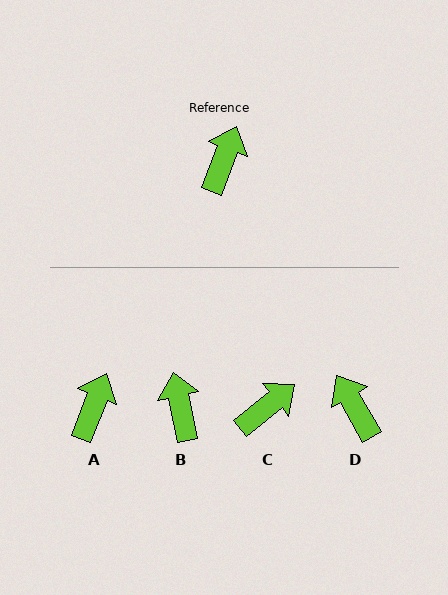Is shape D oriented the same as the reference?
No, it is off by about 51 degrees.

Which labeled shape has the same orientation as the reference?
A.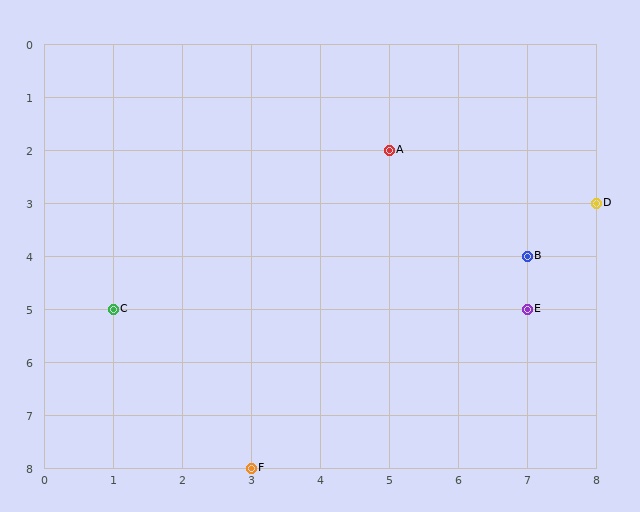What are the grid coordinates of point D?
Point D is at grid coordinates (8, 3).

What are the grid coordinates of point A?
Point A is at grid coordinates (5, 2).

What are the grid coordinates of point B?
Point B is at grid coordinates (7, 4).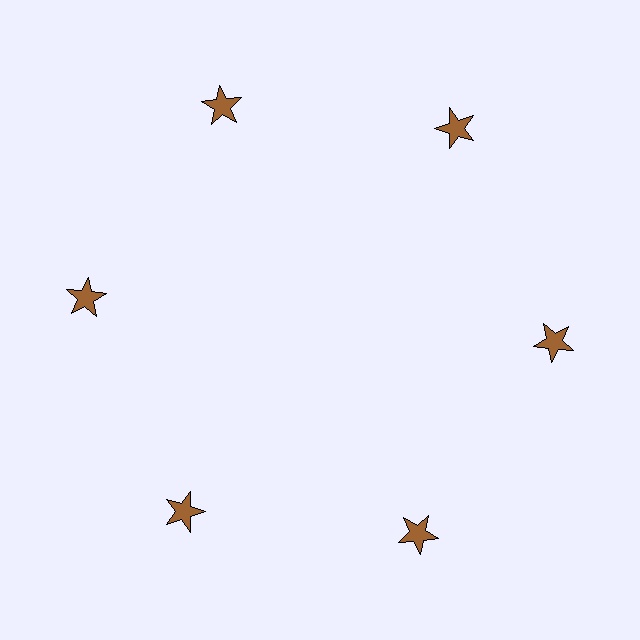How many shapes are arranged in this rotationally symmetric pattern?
There are 6 shapes, arranged in 6 groups of 1.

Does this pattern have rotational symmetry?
Yes, this pattern has 6-fold rotational symmetry. It looks the same after rotating 60 degrees around the center.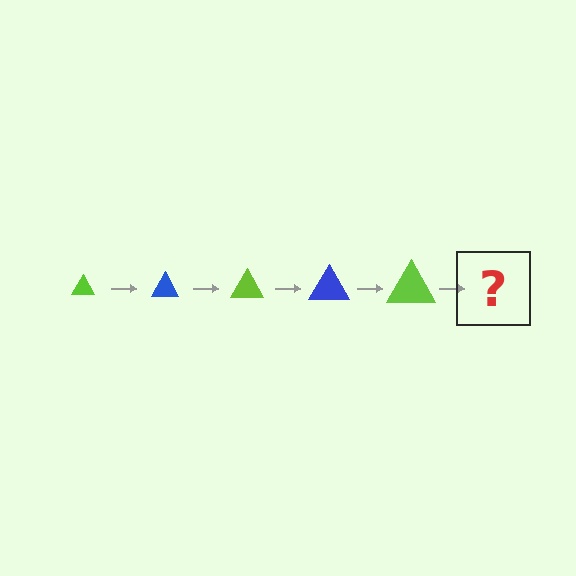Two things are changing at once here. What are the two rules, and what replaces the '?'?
The two rules are that the triangle grows larger each step and the color cycles through lime and blue. The '?' should be a blue triangle, larger than the previous one.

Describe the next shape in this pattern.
It should be a blue triangle, larger than the previous one.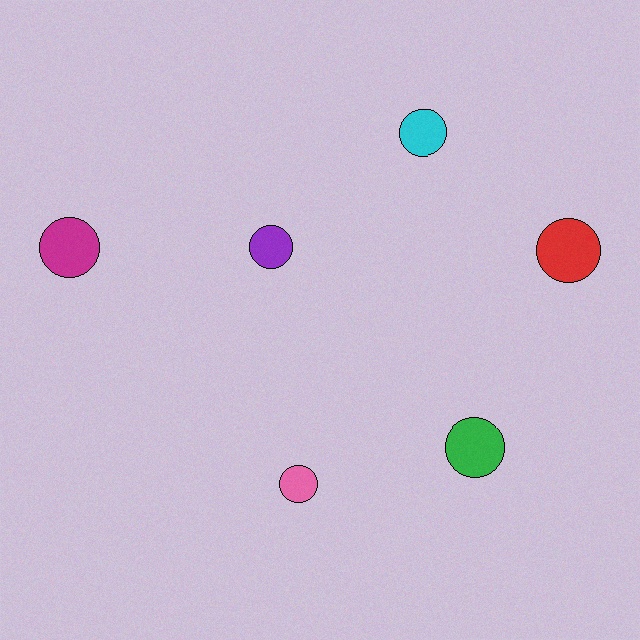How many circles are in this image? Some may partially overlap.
There are 6 circles.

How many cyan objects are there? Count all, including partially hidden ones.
There is 1 cyan object.